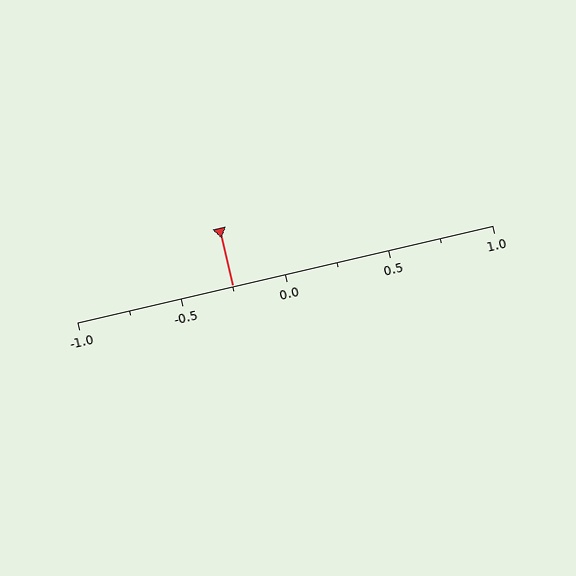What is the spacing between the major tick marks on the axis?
The major ticks are spaced 0.5 apart.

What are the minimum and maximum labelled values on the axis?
The axis runs from -1.0 to 1.0.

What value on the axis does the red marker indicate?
The marker indicates approximately -0.25.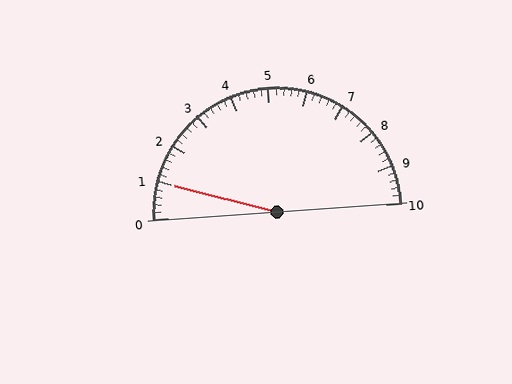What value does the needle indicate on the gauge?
The needle indicates approximately 1.0.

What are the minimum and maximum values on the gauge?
The gauge ranges from 0 to 10.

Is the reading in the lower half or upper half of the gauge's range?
The reading is in the lower half of the range (0 to 10).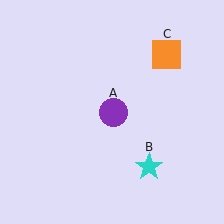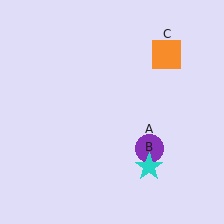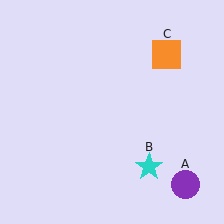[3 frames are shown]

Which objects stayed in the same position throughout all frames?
Cyan star (object B) and orange square (object C) remained stationary.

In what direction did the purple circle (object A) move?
The purple circle (object A) moved down and to the right.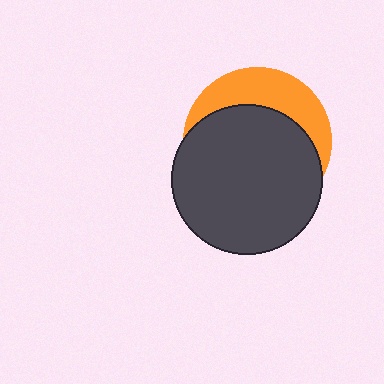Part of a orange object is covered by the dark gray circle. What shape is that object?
It is a circle.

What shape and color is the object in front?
The object in front is a dark gray circle.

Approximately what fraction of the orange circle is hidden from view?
Roughly 68% of the orange circle is hidden behind the dark gray circle.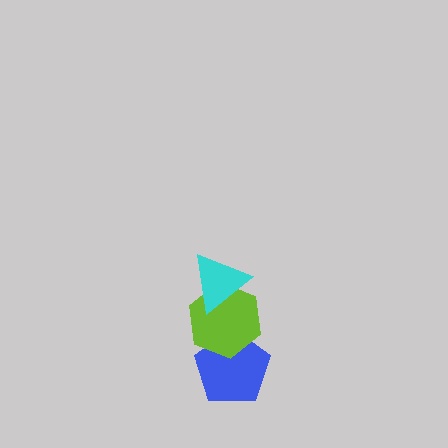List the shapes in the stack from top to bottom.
From top to bottom: the cyan triangle, the lime hexagon, the blue pentagon.